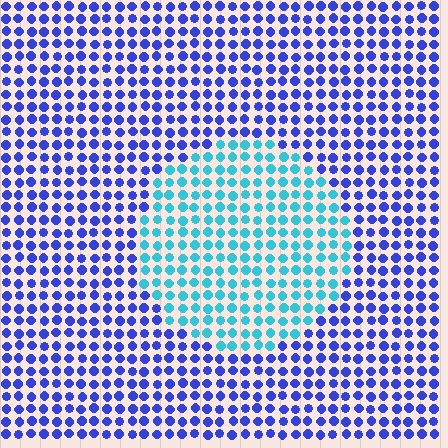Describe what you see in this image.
The image is filled with small blue elements in a uniform arrangement. A circle-shaped region is visible where the elements are tinted to a slightly different hue, forming a subtle color boundary.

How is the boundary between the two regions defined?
The boundary is defined purely by a slight shift in hue (about 49 degrees). Spacing, size, and orientation are identical on both sides.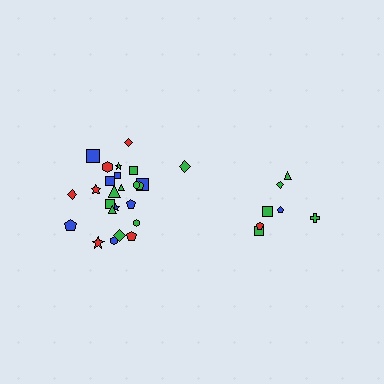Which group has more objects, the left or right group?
The left group.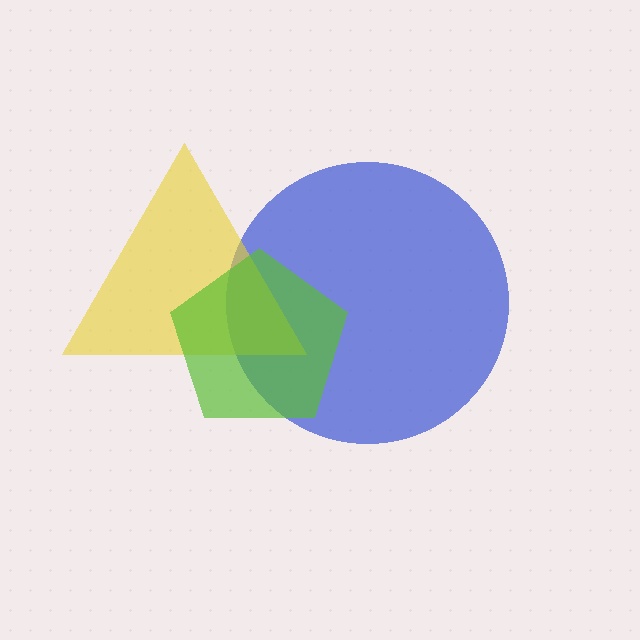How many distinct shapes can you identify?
There are 3 distinct shapes: a blue circle, a yellow triangle, a lime pentagon.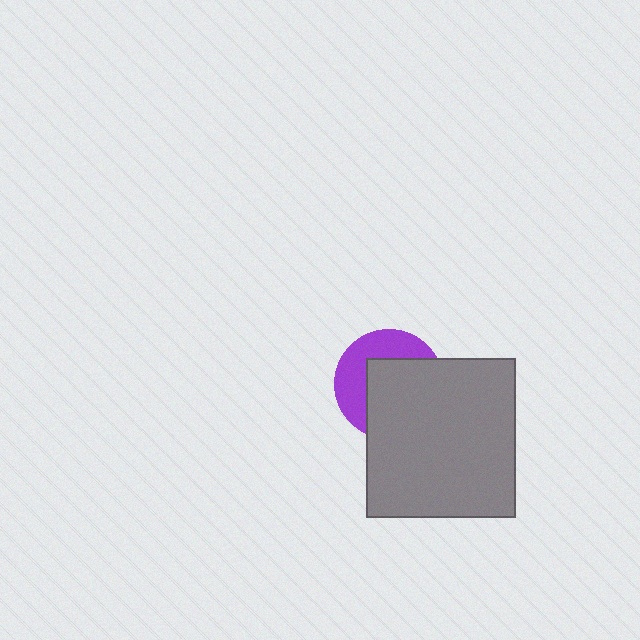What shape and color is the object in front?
The object in front is a gray rectangle.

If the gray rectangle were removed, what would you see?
You would see the complete purple circle.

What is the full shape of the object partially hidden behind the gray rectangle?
The partially hidden object is a purple circle.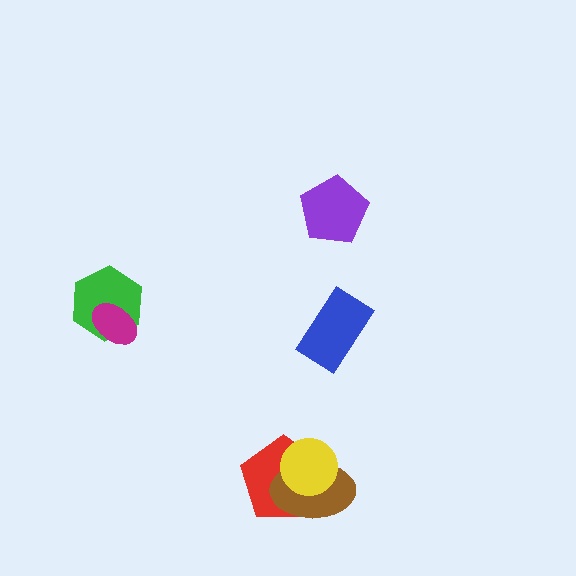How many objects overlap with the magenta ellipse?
1 object overlaps with the magenta ellipse.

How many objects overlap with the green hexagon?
1 object overlaps with the green hexagon.